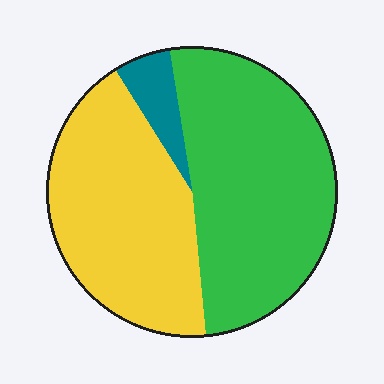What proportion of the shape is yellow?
Yellow takes up about two fifths (2/5) of the shape.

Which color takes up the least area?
Teal, at roughly 5%.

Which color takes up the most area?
Green, at roughly 50%.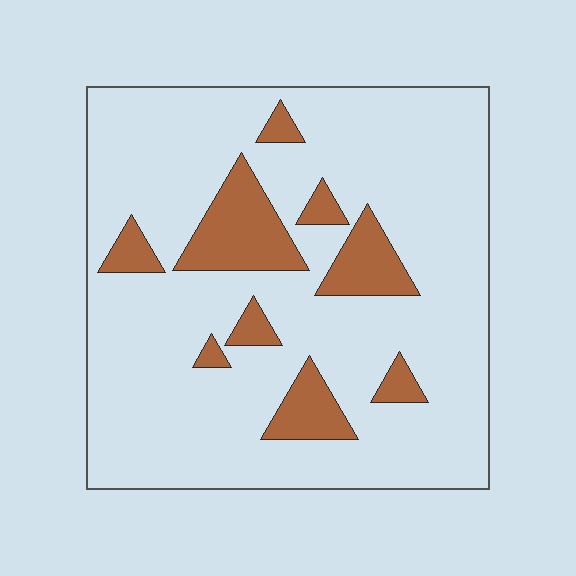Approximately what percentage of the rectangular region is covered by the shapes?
Approximately 15%.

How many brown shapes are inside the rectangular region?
9.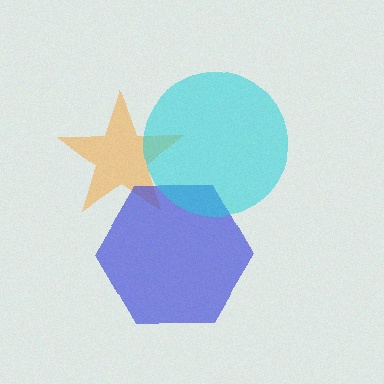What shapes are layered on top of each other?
The layered shapes are: an orange star, a blue hexagon, a cyan circle.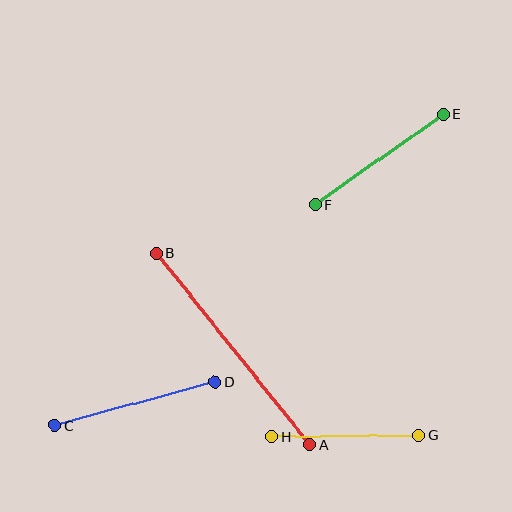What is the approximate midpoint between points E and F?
The midpoint is at approximately (379, 160) pixels.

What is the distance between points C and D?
The distance is approximately 166 pixels.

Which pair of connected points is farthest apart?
Points A and B are farthest apart.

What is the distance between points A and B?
The distance is approximately 245 pixels.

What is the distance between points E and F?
The distance is approximately 157 pixels.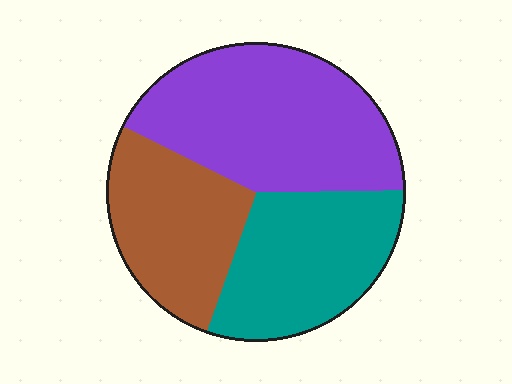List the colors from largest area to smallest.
From largest to smallest: purple, teal, brown.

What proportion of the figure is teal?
Teal takes up about one third (1/3) of the figure.